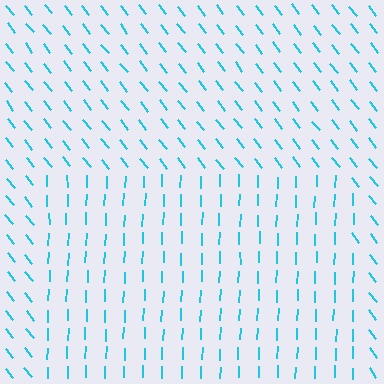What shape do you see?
I see a rectangle.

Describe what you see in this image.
The image is filled with small cyan line segments. A rectangle region in the image has lines oriented differently from the surrounding lines, creating a visible texture boundary.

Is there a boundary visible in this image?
Yes, there is a texture boundary formed by a change in line orientation.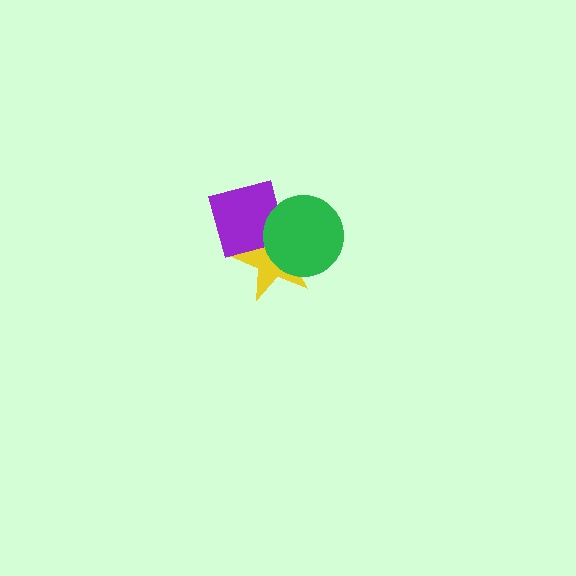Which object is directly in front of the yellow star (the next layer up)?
The purple square is directly in front of the yellow star.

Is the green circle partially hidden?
No, no other shape covers it.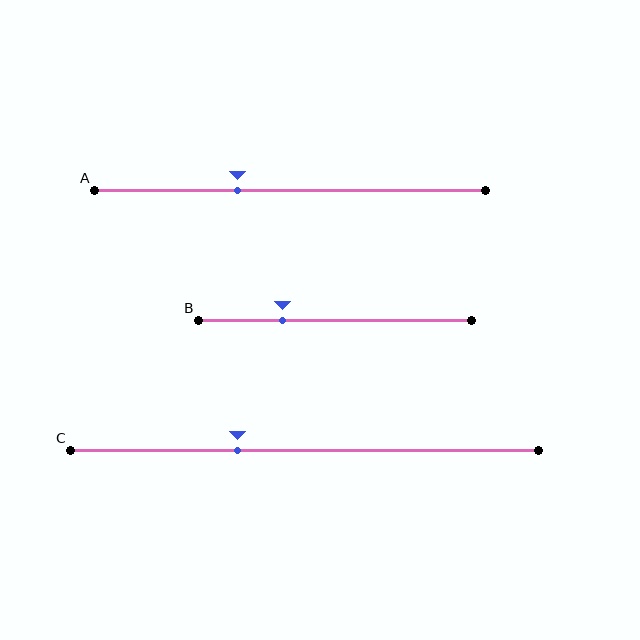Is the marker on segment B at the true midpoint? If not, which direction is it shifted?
No, the marker on segment B is shifted to the left by about 19% of the segment length.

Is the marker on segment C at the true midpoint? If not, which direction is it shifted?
No, the marker on segment C is shifted to the left by about 14% of the segment length.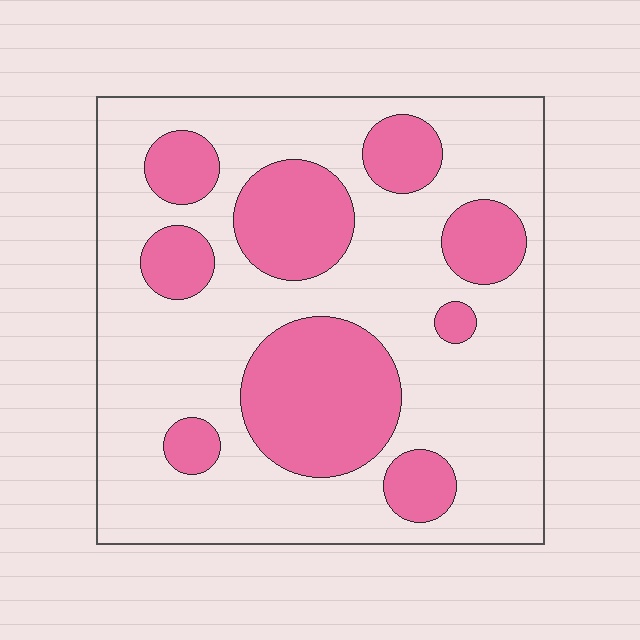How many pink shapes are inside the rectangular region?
9.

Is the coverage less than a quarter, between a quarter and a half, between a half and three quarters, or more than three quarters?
Between a quarter and a half.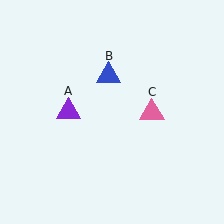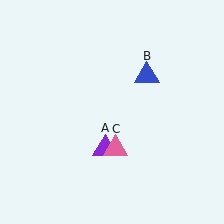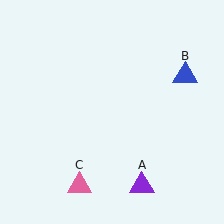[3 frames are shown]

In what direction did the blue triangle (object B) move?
The blue triangle (object B) moved right.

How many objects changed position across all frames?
3 objects changed position: purple triangle (object A), blue triangle (object B), pink triangle (object C).